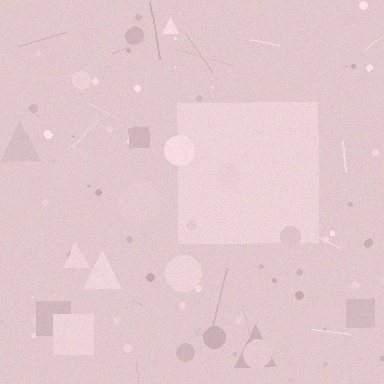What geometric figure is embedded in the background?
A square is embedded in the background.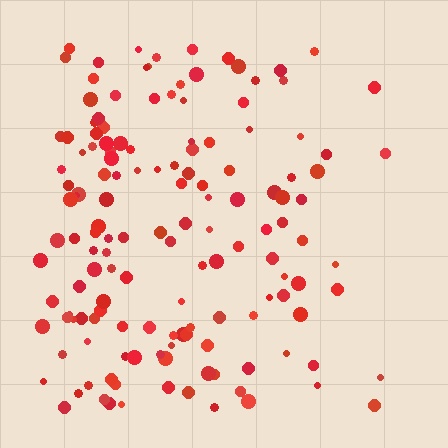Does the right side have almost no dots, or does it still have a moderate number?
Still a moderate number, just noticeably fewer than the left.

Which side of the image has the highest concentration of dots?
The left.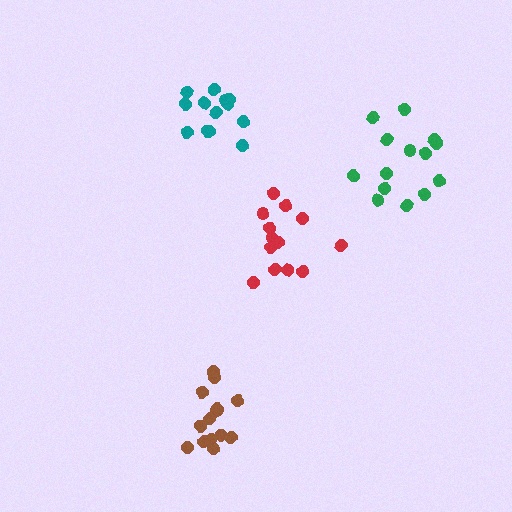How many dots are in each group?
Group 1: 14 dots, Group 2: 13 dots, Group 3: 14 dots, Group 4: 13 dots (54 total).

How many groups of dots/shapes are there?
There are 4 groups.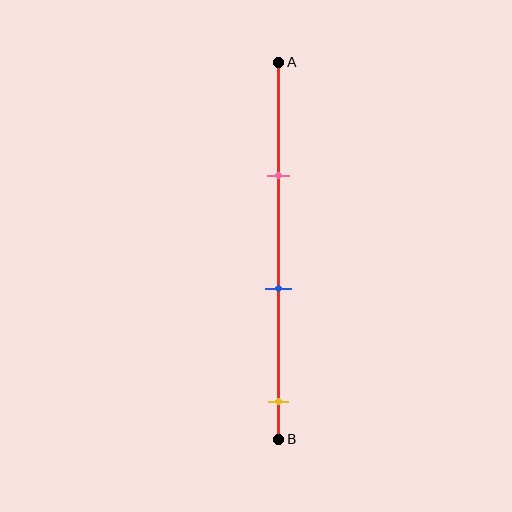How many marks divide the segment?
There are 3 marks dividing the segment.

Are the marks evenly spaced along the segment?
Yes, the marks are approximately evenly spaced.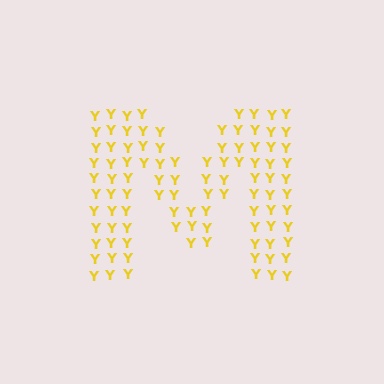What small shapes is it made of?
It is made of small letter Y's.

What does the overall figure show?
The overall figure shows the letter M.